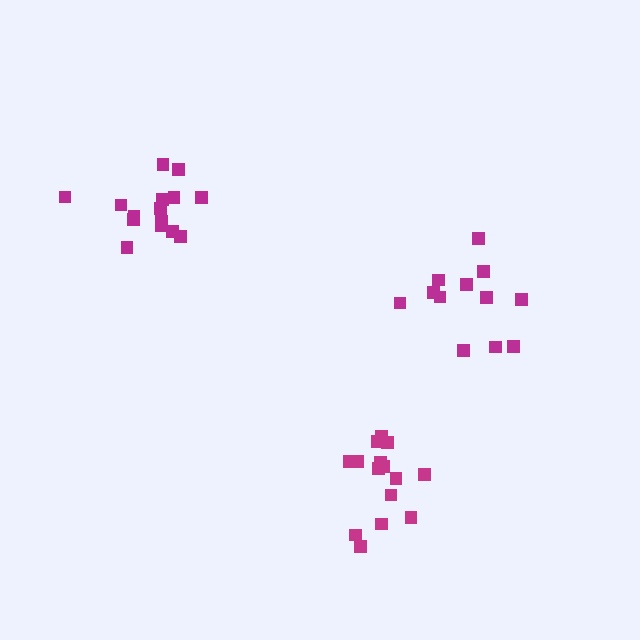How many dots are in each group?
Group 1: 12 dots, Group 2: 15 dots, Group 3: 16 dots (43 total).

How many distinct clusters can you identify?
There are 3 distinct clusters.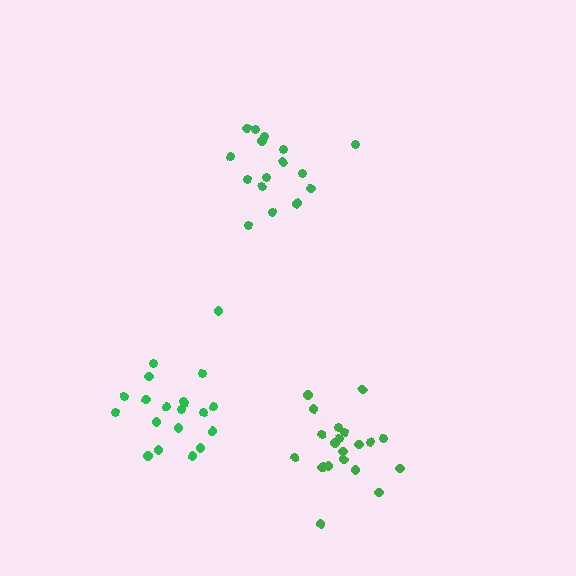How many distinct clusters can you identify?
There are 3 distinct clusters.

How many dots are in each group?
Group 1: 21 dots, Group 2: 20 dots, Group 3: 16 dots (57 total).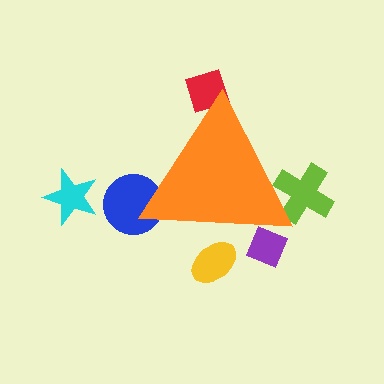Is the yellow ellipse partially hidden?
Yes, the yellow ellipse is partially hidden behind the orange triangle.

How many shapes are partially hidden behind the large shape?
5 shapes are partially hidden.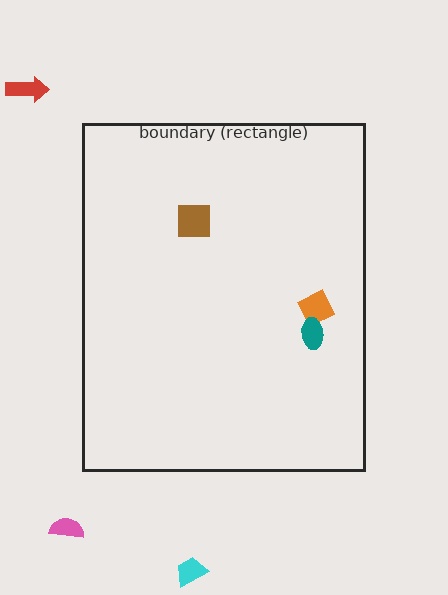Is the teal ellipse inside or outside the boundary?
Inside.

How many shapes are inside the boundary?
3 inside, 3 outside.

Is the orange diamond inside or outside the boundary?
Inside.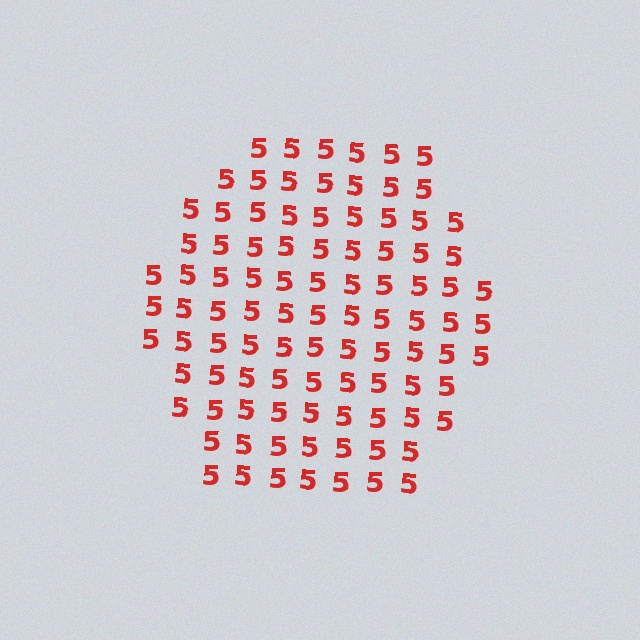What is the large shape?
The large shape is a hexagon.